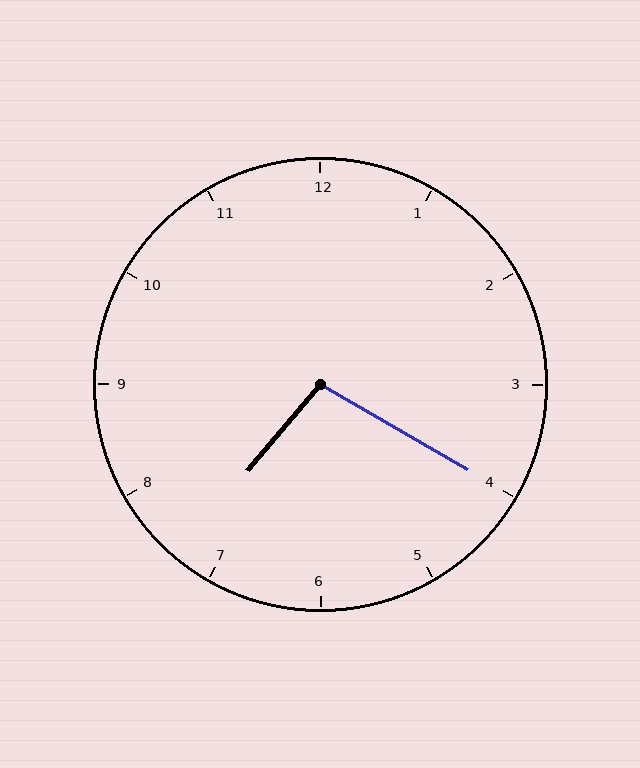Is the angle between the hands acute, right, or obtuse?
It is obtuse.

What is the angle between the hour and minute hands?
Approximately 100 degrees.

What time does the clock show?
7:20.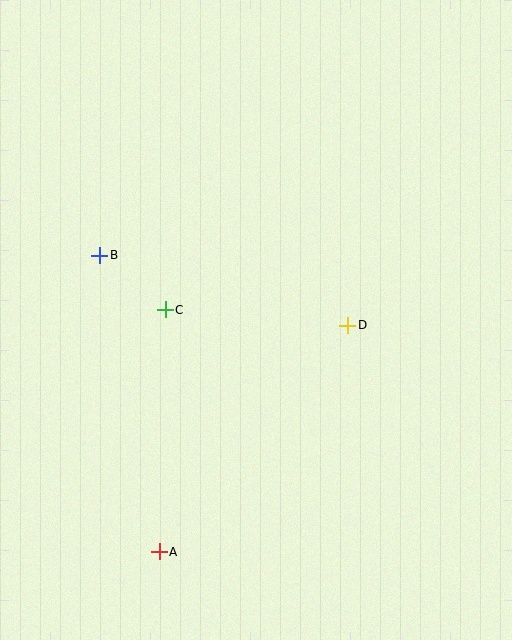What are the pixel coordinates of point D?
Point D is at (348, 325).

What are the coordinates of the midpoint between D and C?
The midpoint between D and C is at (257, 317).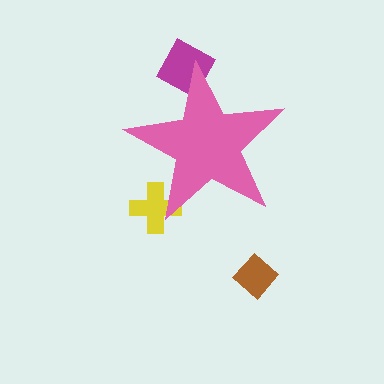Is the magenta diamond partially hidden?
Yes, the magenta diamond is partially hidden behind the pink star.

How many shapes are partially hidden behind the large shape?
2 shapes are partially hidden.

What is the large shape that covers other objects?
A pink star.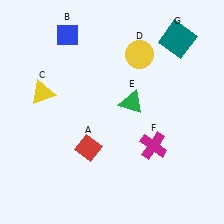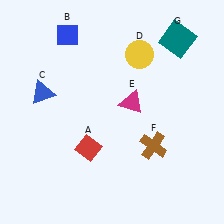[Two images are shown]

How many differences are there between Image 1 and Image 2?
There are 3 differences between the two images.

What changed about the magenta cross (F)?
In Image 1, F is magenta. In Image 2, it changed to brown.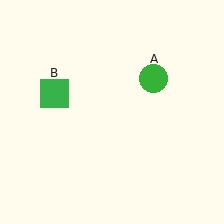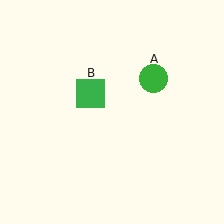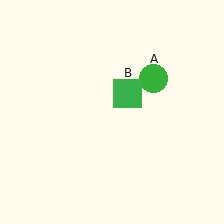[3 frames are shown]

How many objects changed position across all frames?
1 object changed position: green square (object B).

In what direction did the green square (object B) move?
The green square (object B) moved right.